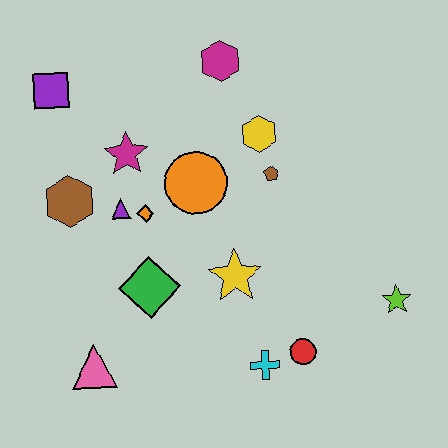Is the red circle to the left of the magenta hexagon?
No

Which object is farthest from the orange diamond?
The lime star is farthest from the orange diamond.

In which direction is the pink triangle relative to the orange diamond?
The pink triangle is below the orange diamond.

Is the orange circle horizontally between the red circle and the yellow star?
No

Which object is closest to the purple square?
The magenta star is closest to the purple square.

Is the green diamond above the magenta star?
No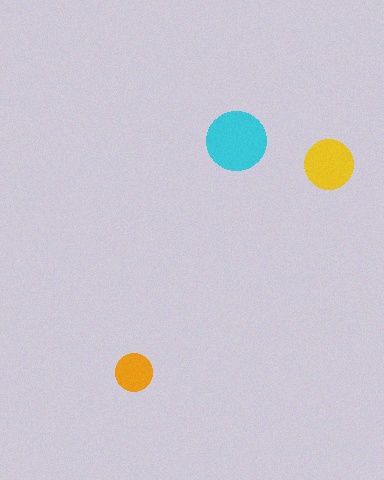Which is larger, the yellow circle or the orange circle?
The yellow one.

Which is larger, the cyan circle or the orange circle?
The cyan one.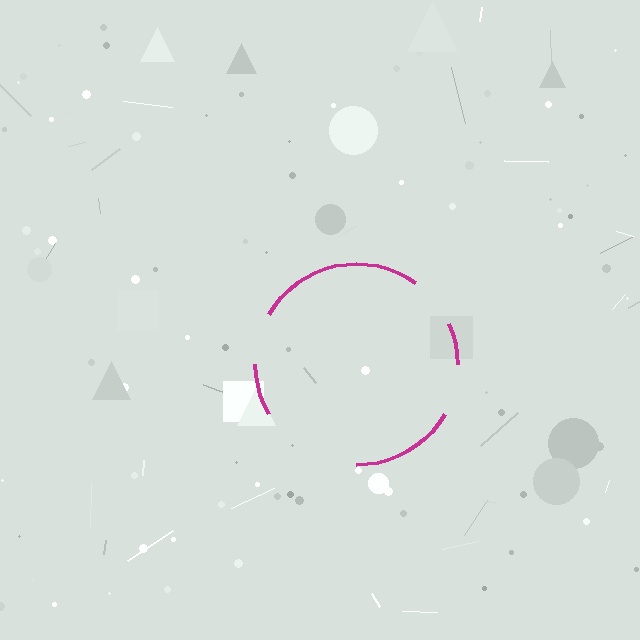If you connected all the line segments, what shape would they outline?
They would outline a circle.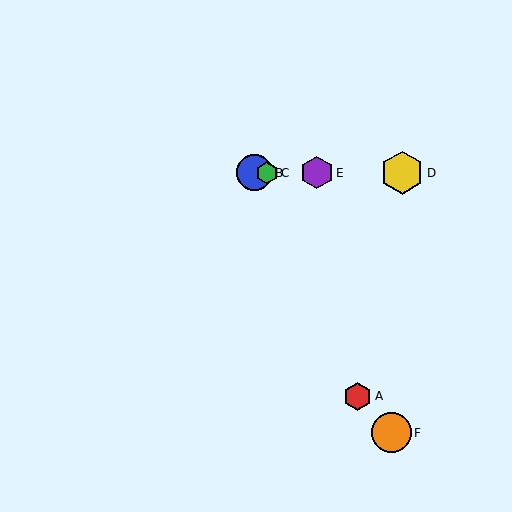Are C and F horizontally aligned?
No, C is at y≈173 and F is at y≈433.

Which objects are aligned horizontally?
Objects B, C, D, E are aligned horizontally.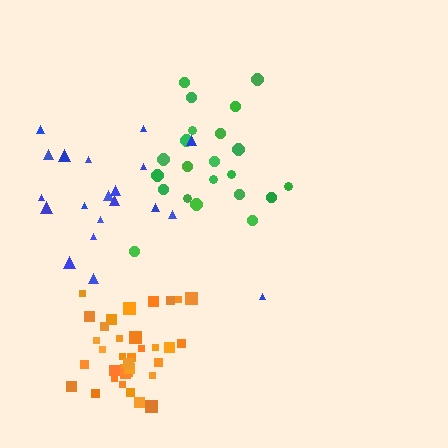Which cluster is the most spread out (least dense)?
Blue.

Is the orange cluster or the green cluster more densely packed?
Orange.